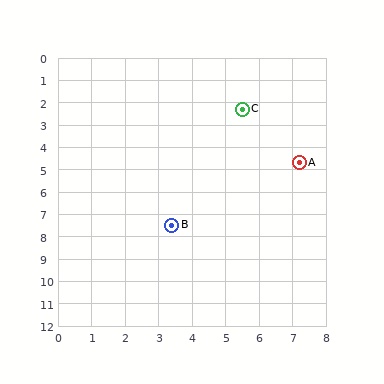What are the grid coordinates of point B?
Point B is at approximately (3.4, 7.5).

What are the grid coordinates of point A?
Point A is at approximately (7.2, 4.7).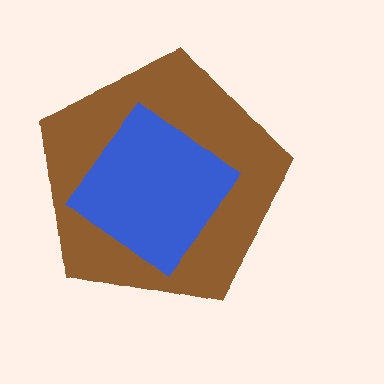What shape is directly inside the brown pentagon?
The blue diamond.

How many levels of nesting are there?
2.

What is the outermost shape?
The brown pentagon.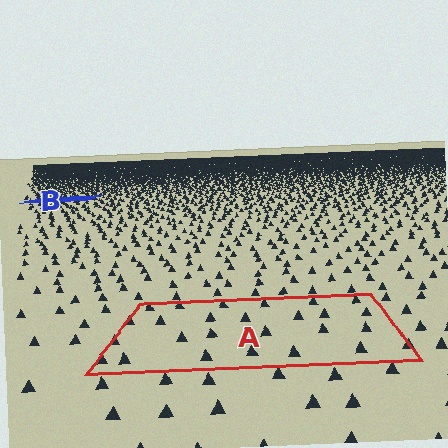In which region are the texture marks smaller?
The texture marks are smaller in region B, because it is farther away.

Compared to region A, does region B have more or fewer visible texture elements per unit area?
Region B has more texture elements per unit area — they are packed more densely because it is farther away.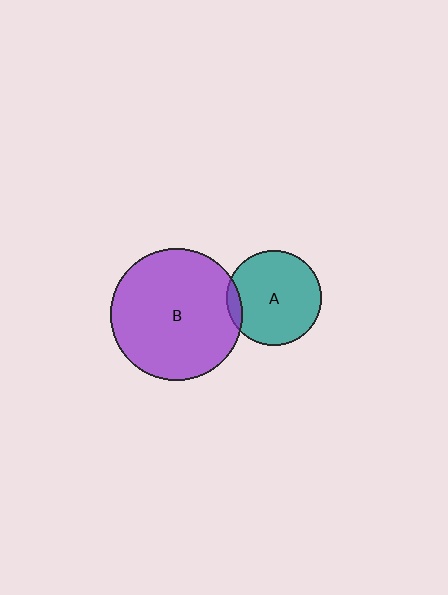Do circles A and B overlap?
Yes.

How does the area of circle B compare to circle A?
Approximately 1.9 times.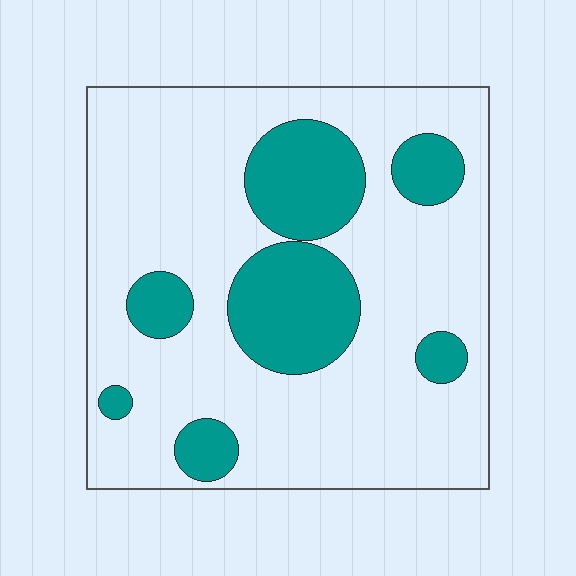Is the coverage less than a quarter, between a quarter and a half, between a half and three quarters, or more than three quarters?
Less than a quarter.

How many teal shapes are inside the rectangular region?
7.